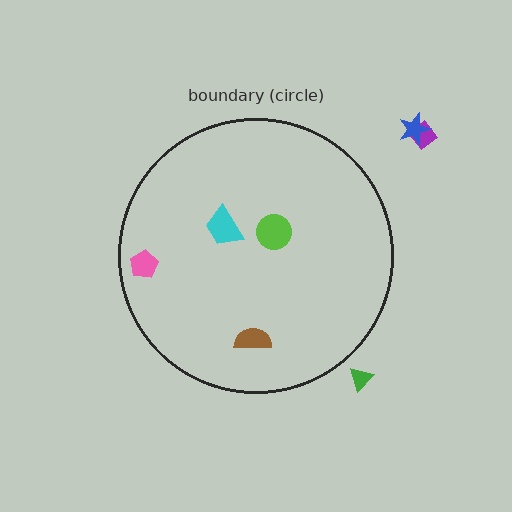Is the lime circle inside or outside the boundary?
Inside.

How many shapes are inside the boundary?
4 inside, 3 outside.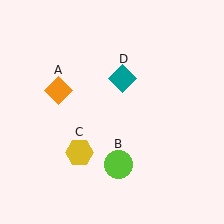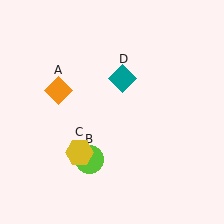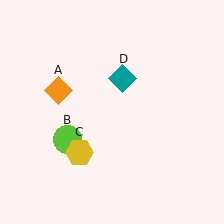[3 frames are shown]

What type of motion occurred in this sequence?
The lime circle (object B) rotated clockwise around the center of the scene.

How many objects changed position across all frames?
1 object changed position: lime circle (object B).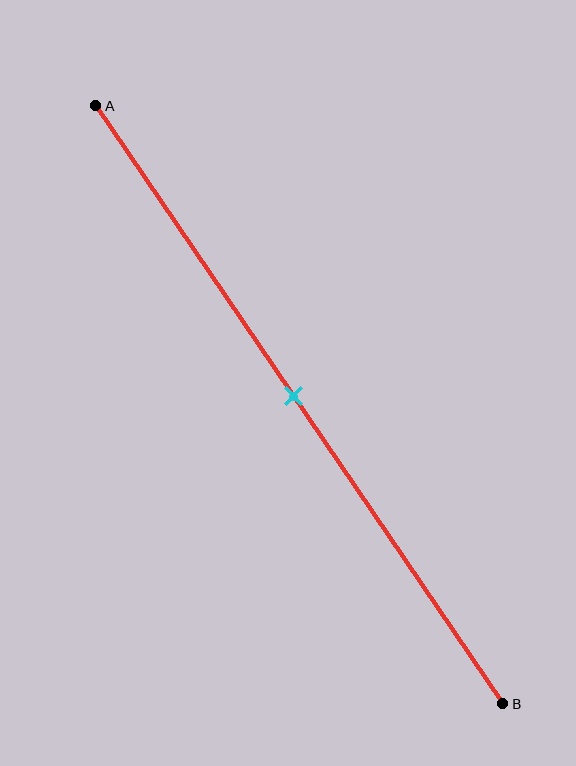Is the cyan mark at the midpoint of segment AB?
Yes, the mark is approximately at the midpoint.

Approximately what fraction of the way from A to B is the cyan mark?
The cyan mark is approximately 50% of the way from A to B.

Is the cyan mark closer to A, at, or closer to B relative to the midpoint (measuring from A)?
The cyan mark is approximately at the midpoint of segment AB.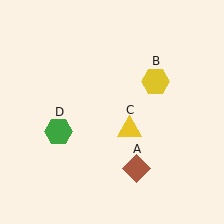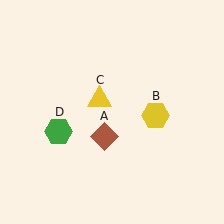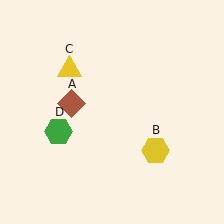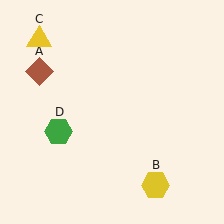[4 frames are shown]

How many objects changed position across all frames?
3 objects changed position: brown diamond (object A), yellow hexagon (object B), yellow triangle (object C).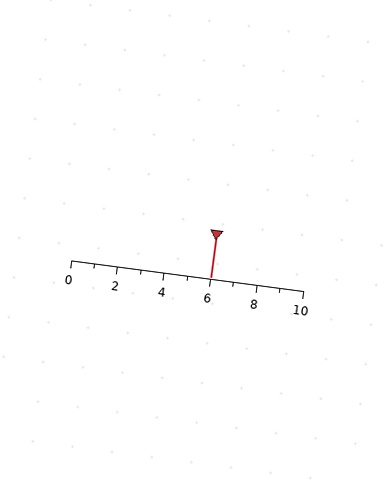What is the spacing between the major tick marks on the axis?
The major ticks are spaced 2 apart.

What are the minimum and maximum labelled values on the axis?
The axis runs from 0 to 10.